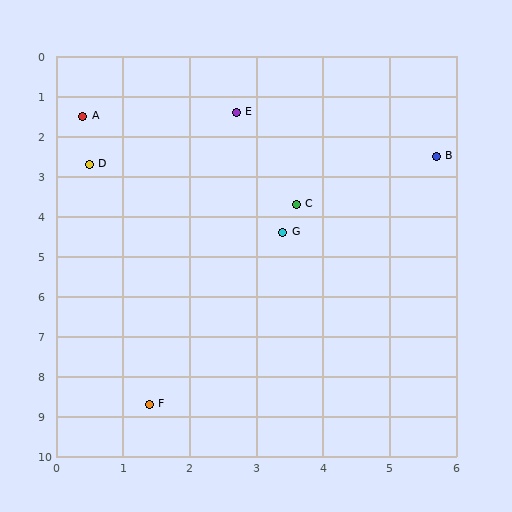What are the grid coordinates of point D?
Point D is at approximately (0.5, 2.7).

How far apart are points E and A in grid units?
Points E and A are about 2.3 grid units apart.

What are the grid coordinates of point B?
Point B is at approximately (5.7, 2.5).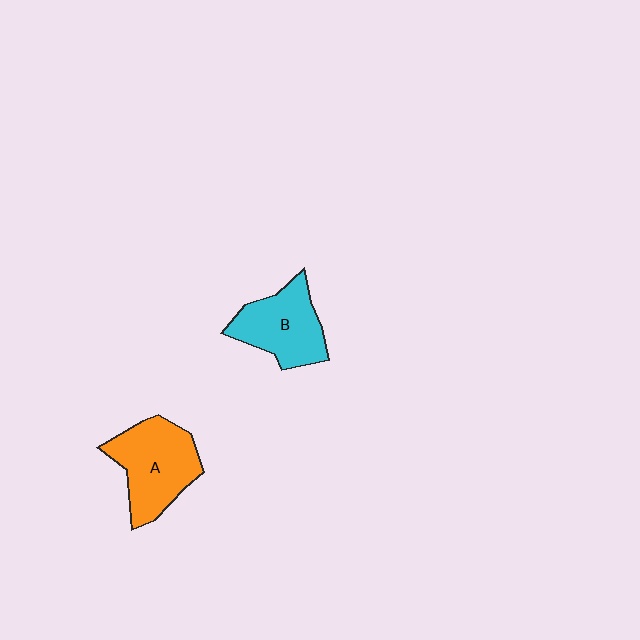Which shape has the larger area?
Shape A (orange).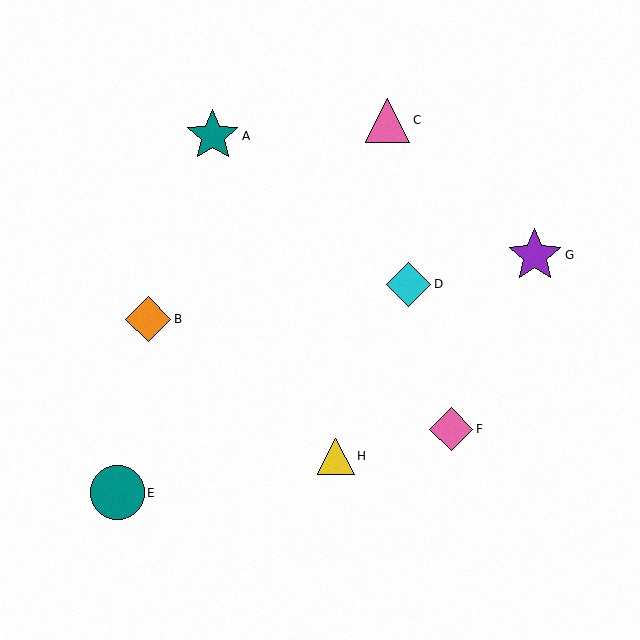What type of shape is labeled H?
Shape H is a yellow triangle.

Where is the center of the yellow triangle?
The center of the yellow triangle is at (336, 456).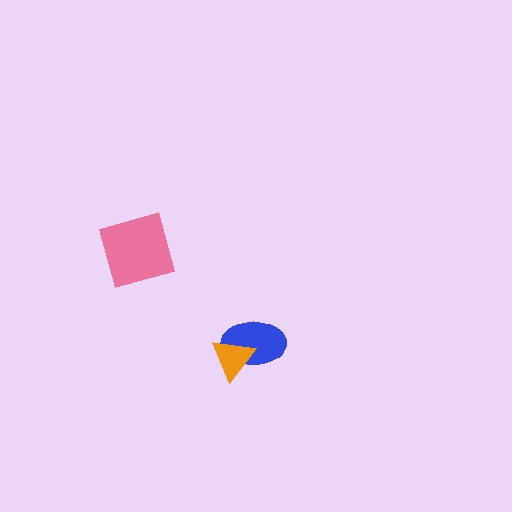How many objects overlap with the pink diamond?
0 objects overlap with the pink diamond.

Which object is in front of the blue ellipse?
The orange triangle is in front of the blue ellipse.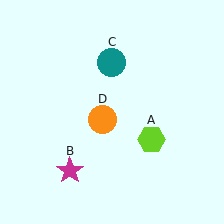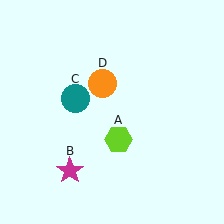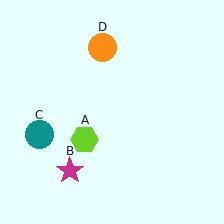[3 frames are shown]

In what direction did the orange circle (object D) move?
The orange circle (object D) moved up.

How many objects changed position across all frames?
3 objects changed position: lime hexagon (object A), teal circle (object C), orange circle (object D).